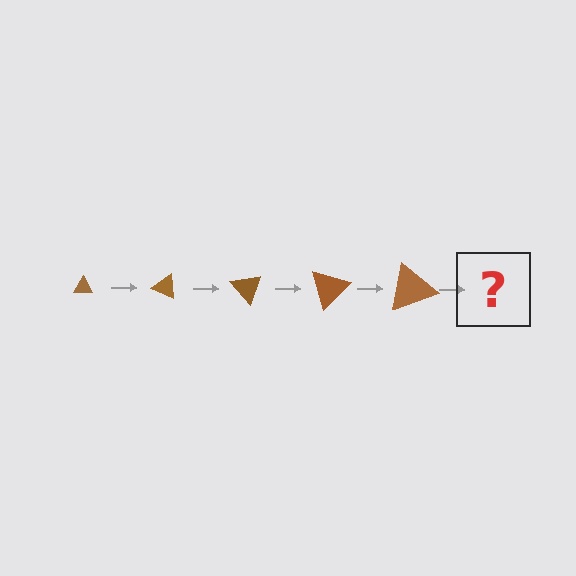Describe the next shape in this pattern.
It should be a triangle, larger than the previous one and rotated 125 degrees from the start.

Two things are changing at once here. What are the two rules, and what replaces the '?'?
The two rules are that the triangle grows larger each step and it rotates 25 degrees each step. The '?' should be a triangle, larger than the previous one and rotated 125 degrees from the start.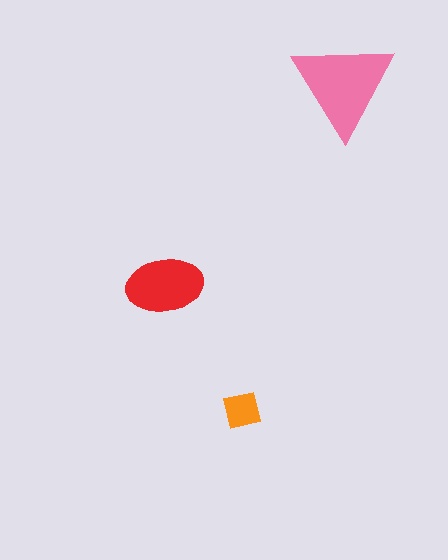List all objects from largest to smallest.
The pink triangle, the red ellipse, the orange square.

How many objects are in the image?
There are 3 objects in the image.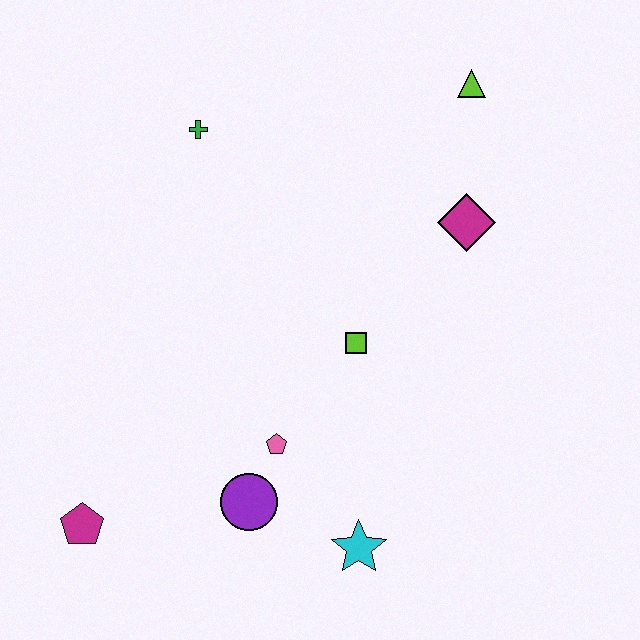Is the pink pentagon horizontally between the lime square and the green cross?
Yes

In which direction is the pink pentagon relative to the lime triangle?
The pink pentagon is below the lime triangle.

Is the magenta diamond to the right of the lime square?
Yes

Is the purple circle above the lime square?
No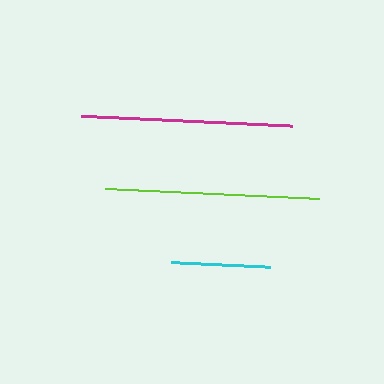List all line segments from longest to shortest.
From longest to shortest: lime, magenta, cyan.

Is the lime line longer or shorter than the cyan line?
The lime line is longer than the cyan line.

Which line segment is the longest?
The lime line is the longest at approximately 214 pixels.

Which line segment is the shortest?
The cyan line is the shortest at approximately 99 pixels.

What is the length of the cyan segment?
The cyan segment is approximately 99 pixels long.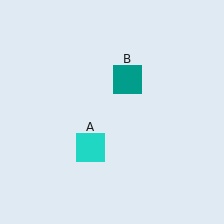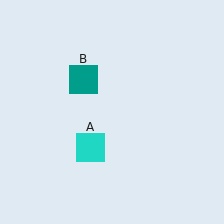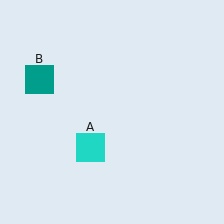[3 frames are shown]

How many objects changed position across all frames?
1 object changed position: teal square (object B).